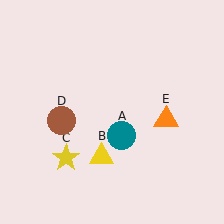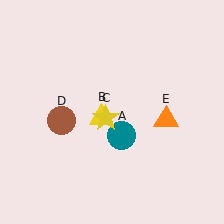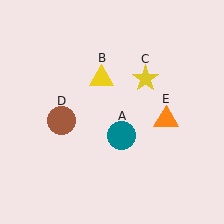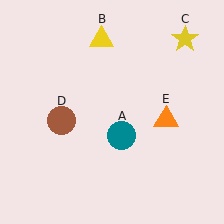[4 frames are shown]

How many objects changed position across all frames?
2 objects changed position: yellow triangle (object B), yellow star (object C).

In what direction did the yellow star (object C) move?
The yellow star (object C) moved up and to the right.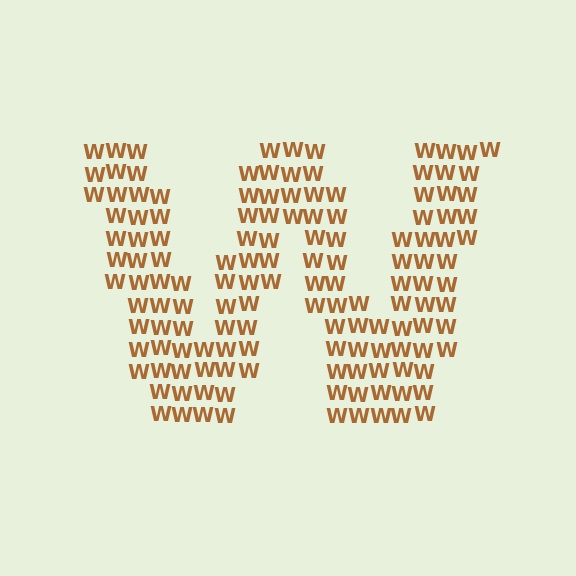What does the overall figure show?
The overall figure shows the letter W.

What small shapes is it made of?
It is made of small letter W's.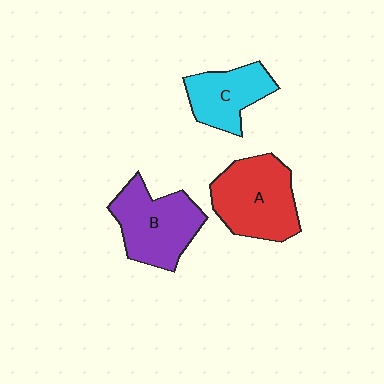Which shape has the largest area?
Shape A (red).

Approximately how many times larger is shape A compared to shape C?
Approximately 1.5 times.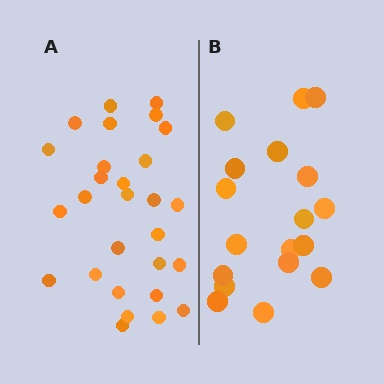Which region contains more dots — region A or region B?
Region A (the left region) has more dots.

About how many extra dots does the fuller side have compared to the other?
Region A has roughly 10 or so more dots than region B.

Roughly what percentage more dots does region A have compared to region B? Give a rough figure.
About 55% more.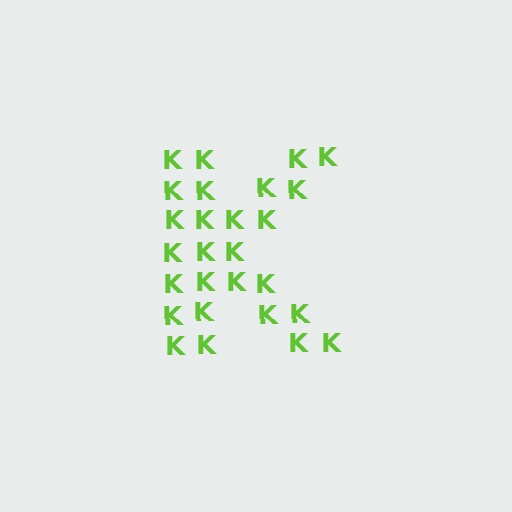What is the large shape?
The large shape is the letter K.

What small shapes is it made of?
It is made of small letter K's.